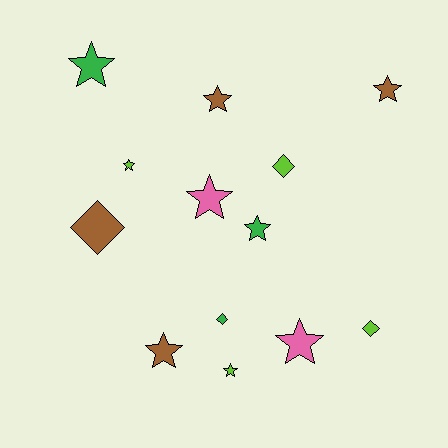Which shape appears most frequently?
Star, with 9 objects.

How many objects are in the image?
There are 13 objects.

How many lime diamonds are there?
There are 2 lime diamonds.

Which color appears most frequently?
Lime, with 4 objects.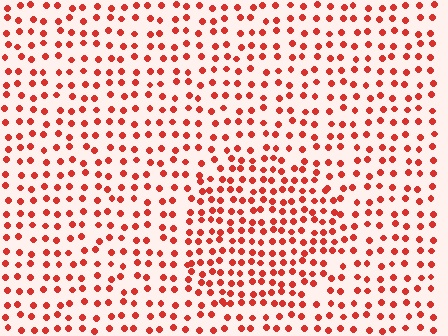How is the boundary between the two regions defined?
The boundary is defined by a change in element density (approximately 1.6x ratio). All elements are the same color, size, and shape.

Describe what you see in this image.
The image contains small red elements arranged at two different densities. A circle-shaped region is visible where the elements are more densely packed than the surrounding area.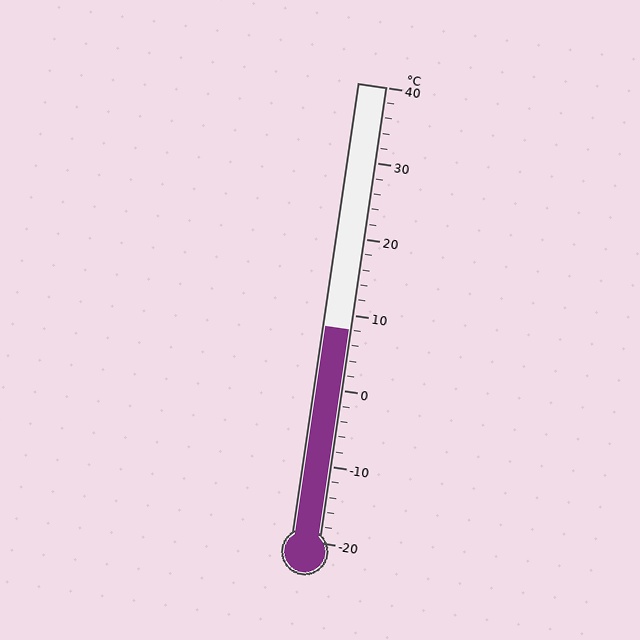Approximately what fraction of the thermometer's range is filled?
The thermometer is filled to approximately 45% of its range.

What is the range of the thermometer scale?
The thermometer scale ranges from -20°C to 40°C.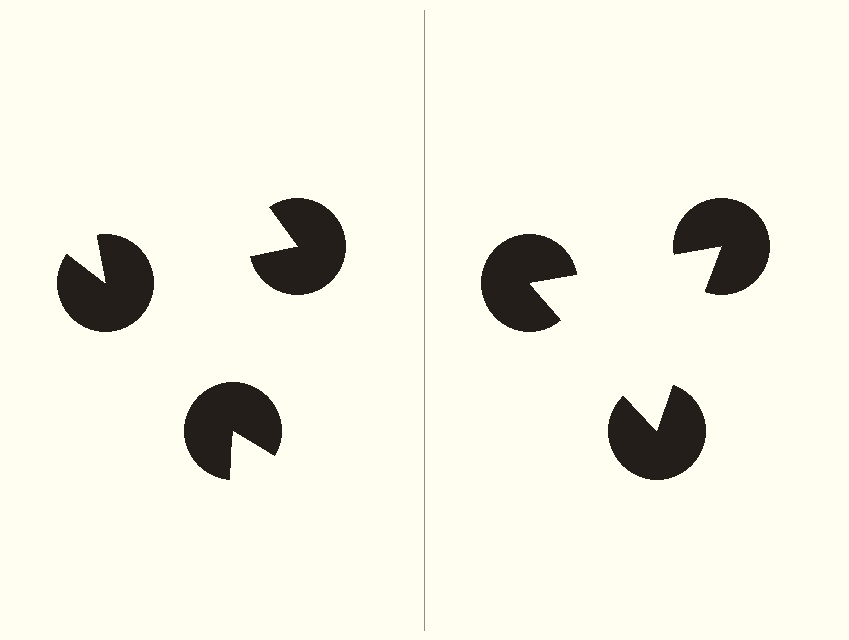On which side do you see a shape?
An illusory triangle appears on the right side. On the left side the wedge cuts are rotated, so no coherent shape forms.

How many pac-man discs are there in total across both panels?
6 — 3 on each side.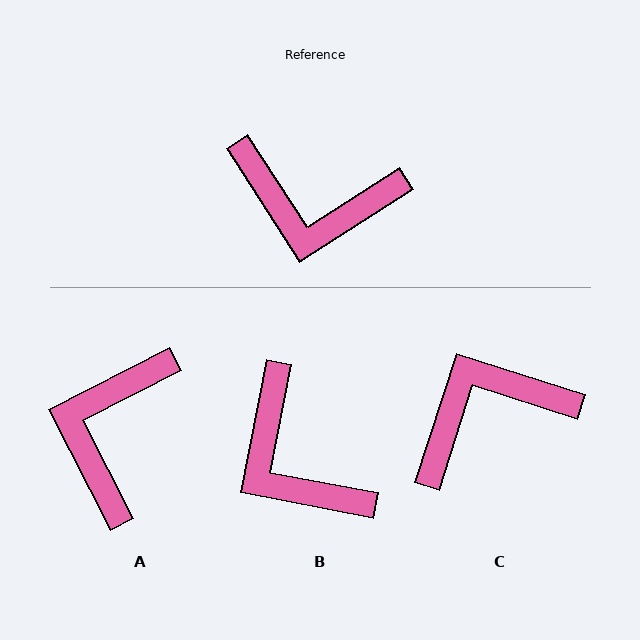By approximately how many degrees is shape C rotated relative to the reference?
Approximately 140 degrees clockwise.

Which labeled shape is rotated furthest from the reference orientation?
C, about 140 degrees away.